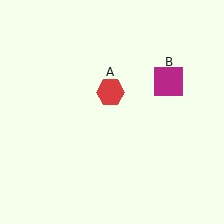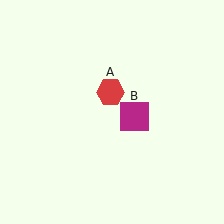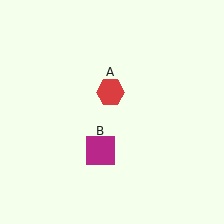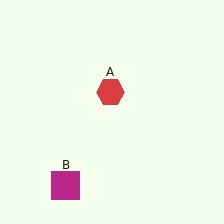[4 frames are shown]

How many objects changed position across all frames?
1 object changed position: magenta square (object B).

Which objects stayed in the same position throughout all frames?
Red hexagon (object A) remained stationary.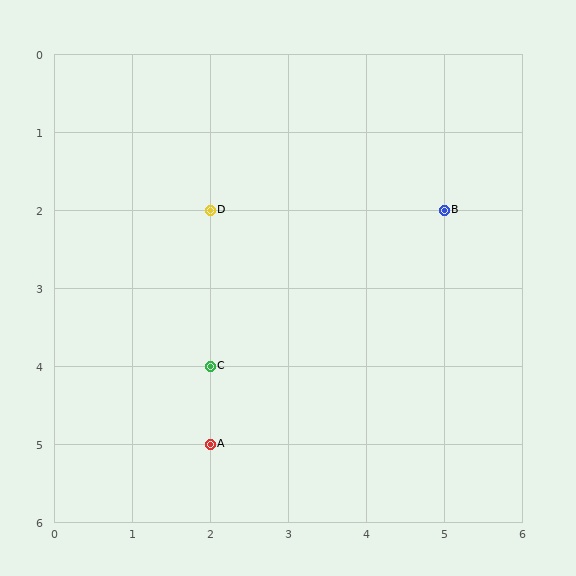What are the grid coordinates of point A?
Point A is at grid coordinates (2, 5).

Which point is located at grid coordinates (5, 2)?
Point B is at (5, 2).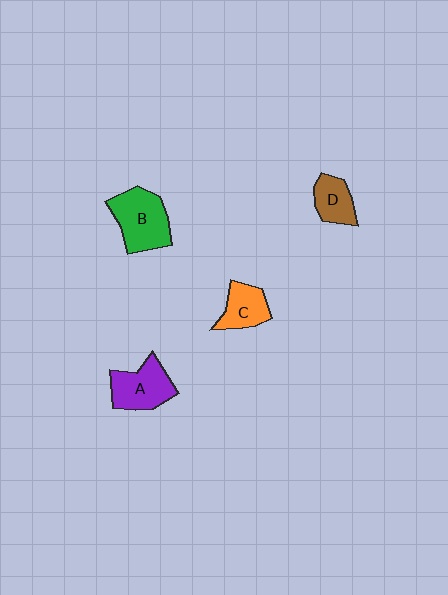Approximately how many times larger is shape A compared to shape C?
Approximately 1.3 times.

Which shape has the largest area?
Shape B (green).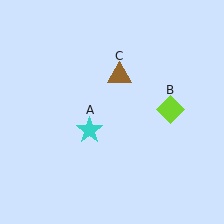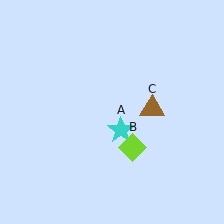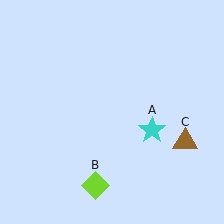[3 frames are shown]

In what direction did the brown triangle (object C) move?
The brown triangle (object C) moved down and to the right.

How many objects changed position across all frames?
3 objects changed position: cyan star (object A), lime diamond (object B), brown triangle (object C).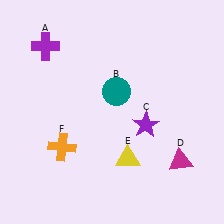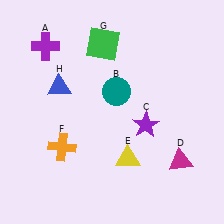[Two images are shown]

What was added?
A green square (G), a blue triangle (H) were added in Image 2.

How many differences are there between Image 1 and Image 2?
There are 2 differences between the two images.